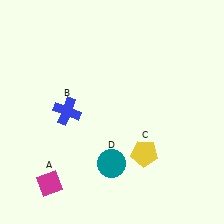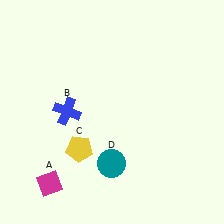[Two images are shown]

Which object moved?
The yellow pentagon (C) moved left.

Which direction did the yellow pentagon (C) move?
The yellow pentagon (C) moved left.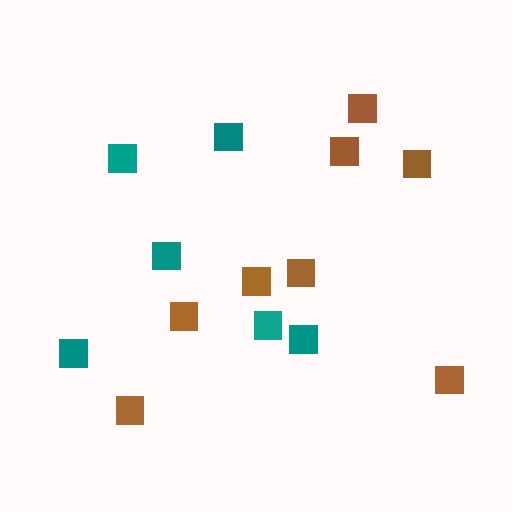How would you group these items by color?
There are 2 groups: one group of teal squares (6) and one group of brown squares (8).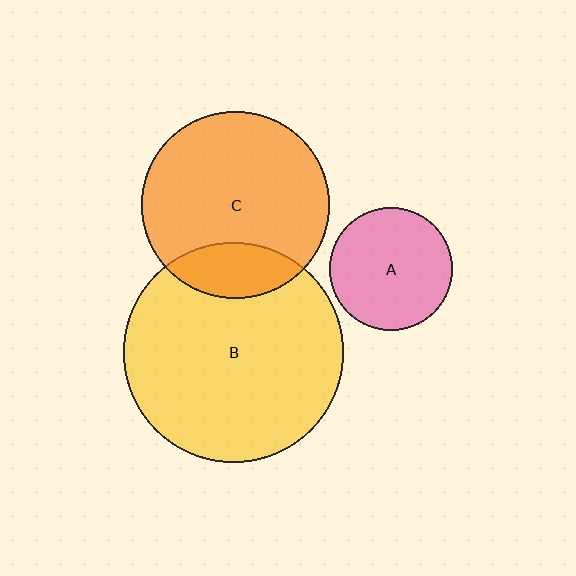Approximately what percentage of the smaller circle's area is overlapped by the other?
Approximately 20%.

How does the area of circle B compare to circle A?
Approximately 3.2 times.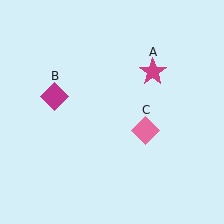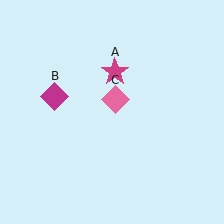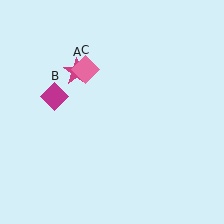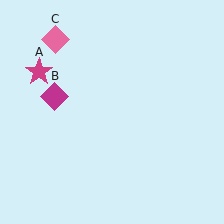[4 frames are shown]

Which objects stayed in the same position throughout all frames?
Magenta diamond (object B) remained stationary.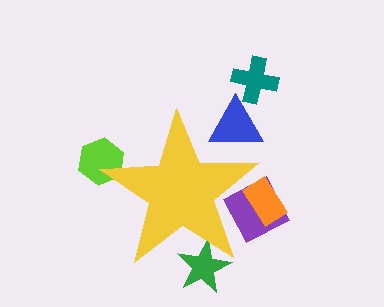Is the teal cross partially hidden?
No, the teal cross is fully visible.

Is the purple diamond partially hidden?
Yes, the purple diamond is partially hidden behind the yellow star.